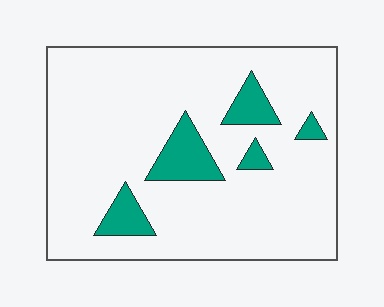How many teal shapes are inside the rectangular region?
5.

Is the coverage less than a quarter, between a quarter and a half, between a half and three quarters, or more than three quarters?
Less than a quarter.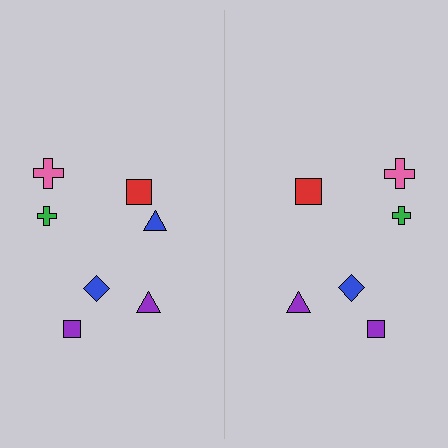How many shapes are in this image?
There are 13 shapes in this image.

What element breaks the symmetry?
A blue triangle is missing from the right side.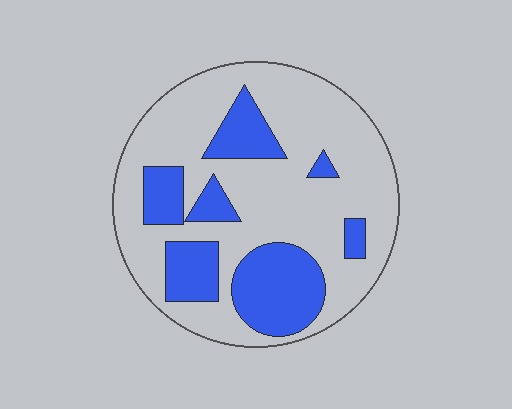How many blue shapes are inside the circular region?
7.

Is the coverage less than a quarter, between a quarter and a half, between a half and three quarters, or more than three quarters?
Between a quarter and a half.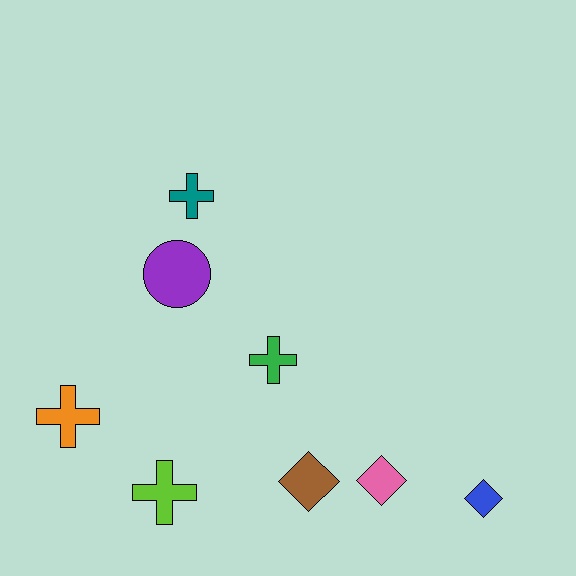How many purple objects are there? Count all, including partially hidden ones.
There is 1 purple object.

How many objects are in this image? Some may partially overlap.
There are 8 objects.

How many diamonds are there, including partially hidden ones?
There are 3 diamonds.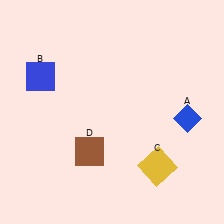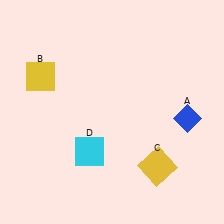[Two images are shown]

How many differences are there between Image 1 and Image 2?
There are 2 differences between the two images.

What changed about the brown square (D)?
In Image 1, D is brown. In Image 2, it changed to cyan.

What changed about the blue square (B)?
In Image 1, B is blue. In Image 2, it changed to yellow.